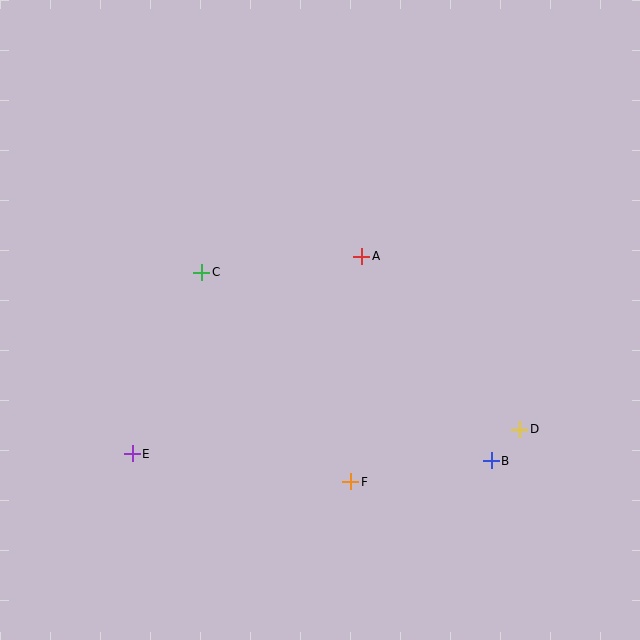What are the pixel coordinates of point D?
Point D is at (520, 429).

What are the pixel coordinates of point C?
Point C is at (202, 272).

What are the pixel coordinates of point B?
Point B is at (491, 461).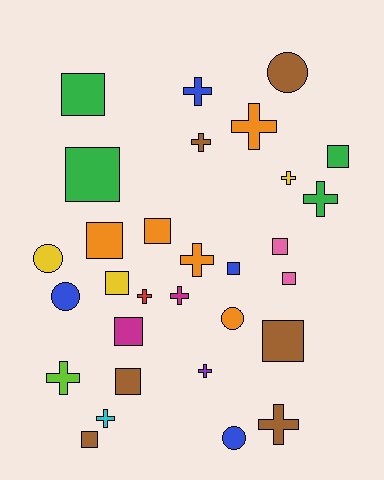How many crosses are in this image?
There are 12 crosses.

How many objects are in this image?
There are 30 objects.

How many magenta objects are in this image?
There are 2 magenta objects.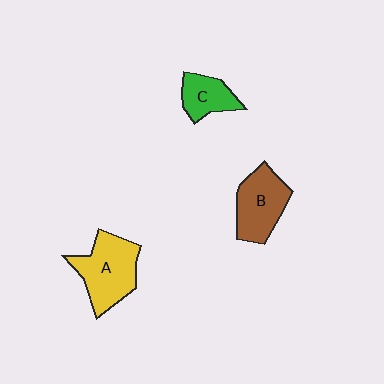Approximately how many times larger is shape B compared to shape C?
Approximately 1.5 times.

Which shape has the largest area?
Shape A (yellow).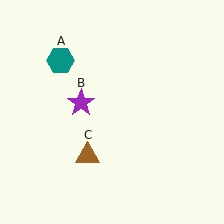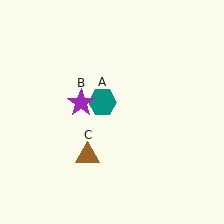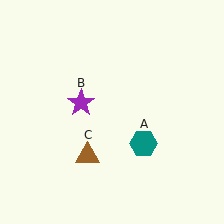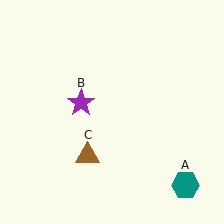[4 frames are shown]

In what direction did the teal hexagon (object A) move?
The teal hexagon (object A) moved down and to the right.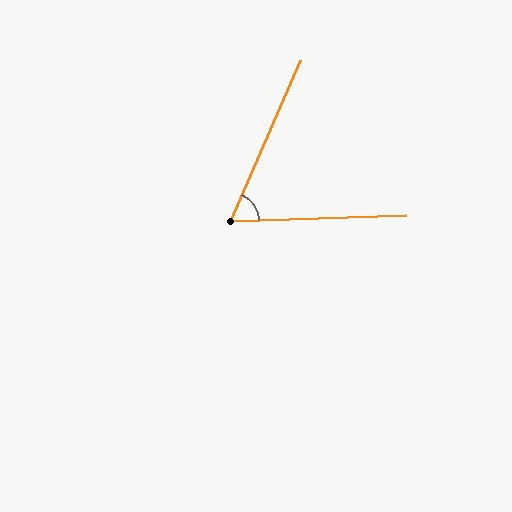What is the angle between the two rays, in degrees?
Approximately 65 degrees.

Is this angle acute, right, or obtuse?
It is acute.